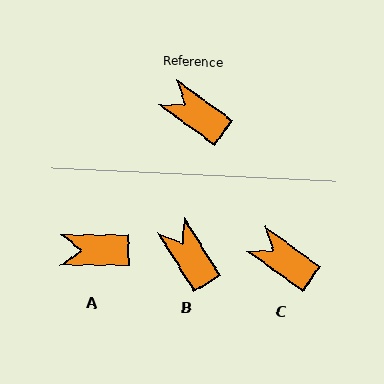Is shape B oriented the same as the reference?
No, it is off by about 23 degrees.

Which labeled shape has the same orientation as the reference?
C.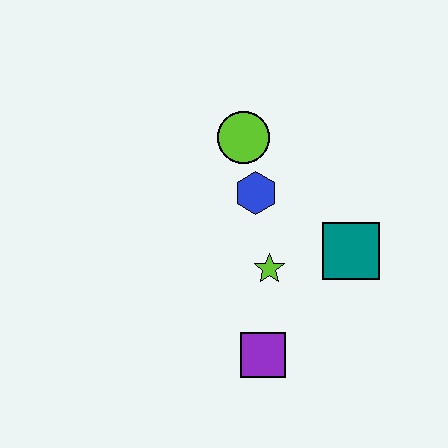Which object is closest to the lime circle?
The blue hexagon is closest to the lime circle.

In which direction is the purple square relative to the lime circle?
The purple square is below the lime circle.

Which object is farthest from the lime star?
The lime circle is farthest from the lime star.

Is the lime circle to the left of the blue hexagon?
Yes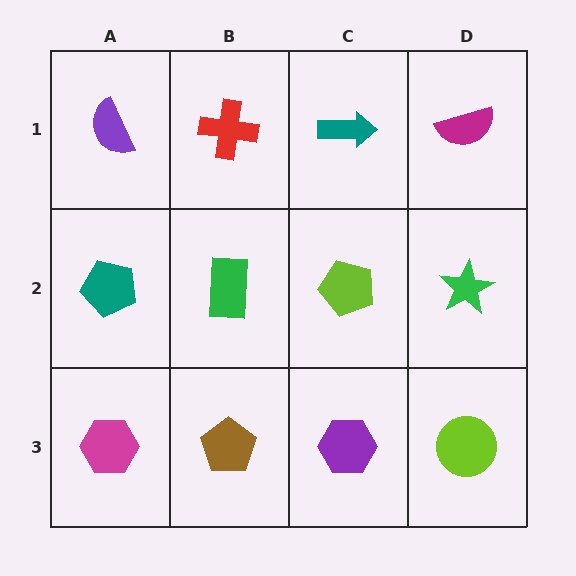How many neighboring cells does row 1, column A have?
2.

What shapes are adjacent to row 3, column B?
A green rectangle (row 2, column B), a magenta hexagon (row 3, column A), a purple hexagon (row 3, column C).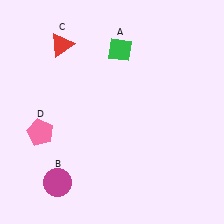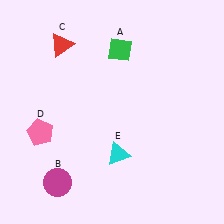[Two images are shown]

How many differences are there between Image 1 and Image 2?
There is 1 difference between the two images.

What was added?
A cyan triangle (E) was added in Image 2.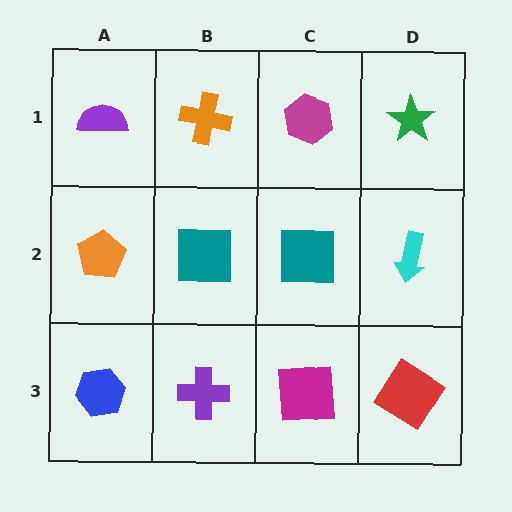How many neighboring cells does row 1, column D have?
2.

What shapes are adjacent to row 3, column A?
An orange pentagon (row 2, column A), a purple cross (row 3, column B).